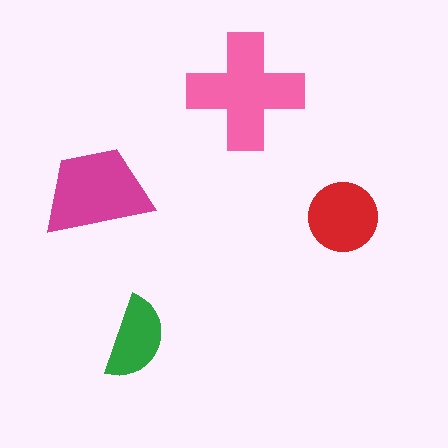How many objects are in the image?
There are 4 objects in the image.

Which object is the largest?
The pink cross.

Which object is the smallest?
The green semicircle.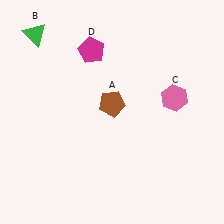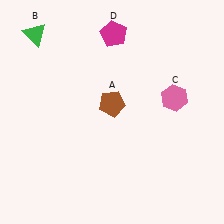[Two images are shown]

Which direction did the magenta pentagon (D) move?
The magenta pentagon (D) moved right.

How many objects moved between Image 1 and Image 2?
1 object moved between the two images.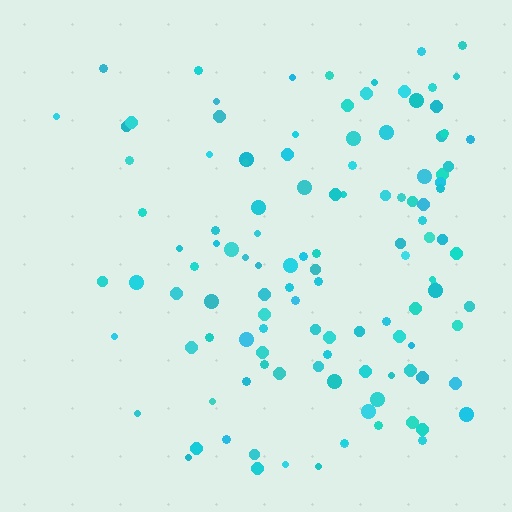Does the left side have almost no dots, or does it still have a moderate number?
Still a moderate number, just noticeably fewer than the right.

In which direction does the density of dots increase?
From left to right, with the right side densest.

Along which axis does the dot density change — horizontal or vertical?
Horizontal.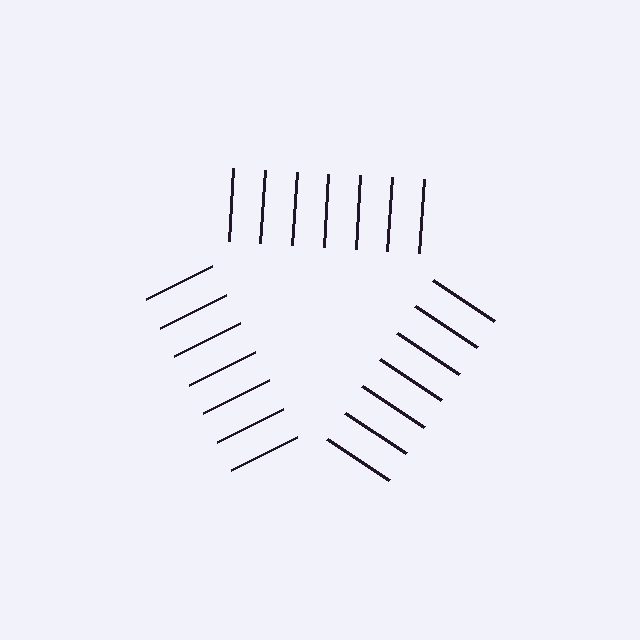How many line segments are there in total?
21 — 7 along each of the 3 edges.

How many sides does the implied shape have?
3 sides — the line-ends trace a triangle.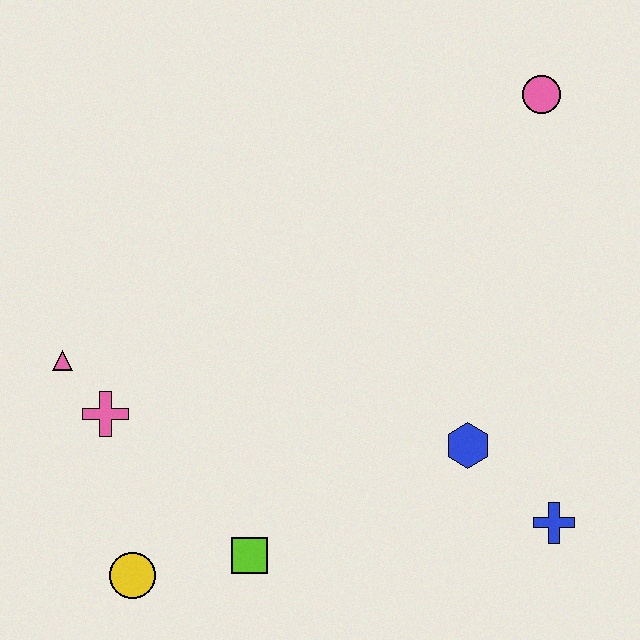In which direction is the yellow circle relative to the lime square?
The yellow circle is to the left of the lime square.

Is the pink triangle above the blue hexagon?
Yes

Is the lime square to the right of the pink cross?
Yes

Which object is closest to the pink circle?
The blue hexagon is closest to the pink circle.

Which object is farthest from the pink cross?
The pink circle is farthest from the pink cross.